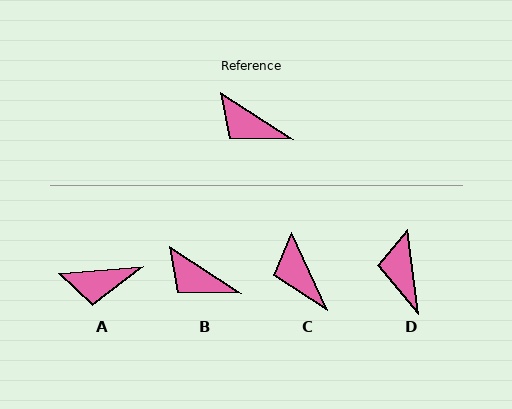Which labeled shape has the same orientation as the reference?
B.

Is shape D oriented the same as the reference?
No, it is off by about 49 degrees.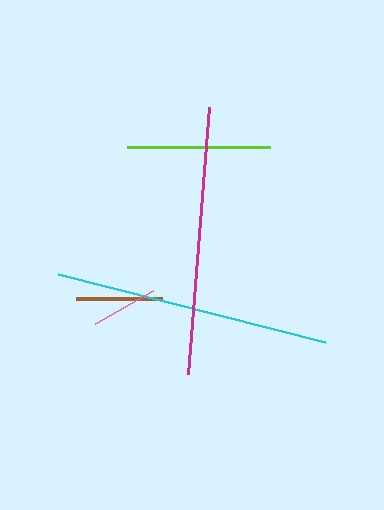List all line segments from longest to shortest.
From longest to shortest: cyan, magenta, lime, brown, pink.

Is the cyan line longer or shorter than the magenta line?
The cyan line is longer than the magenta line.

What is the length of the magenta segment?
The magenta segment is approximately 268 pixels long.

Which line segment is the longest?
The cyan line is the longest at approximately 275 pixels.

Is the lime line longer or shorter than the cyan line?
The cyan line is longer than the lime line.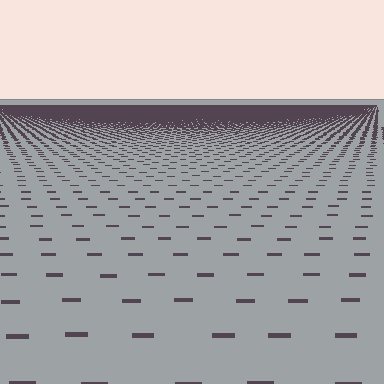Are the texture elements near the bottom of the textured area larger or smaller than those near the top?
Larger. Near the bottom, elements are closer to the viewer and appear at a bigger on-screen size.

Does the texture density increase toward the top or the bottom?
Density increases toward the top.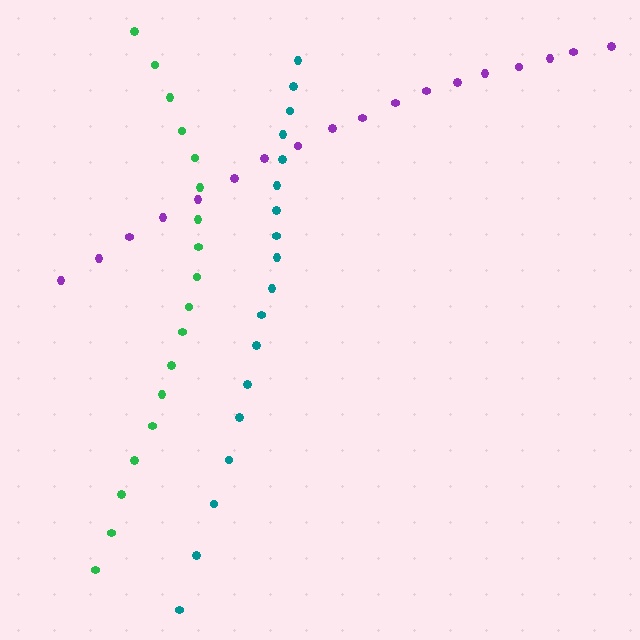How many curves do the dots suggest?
There are 3 distinct paths.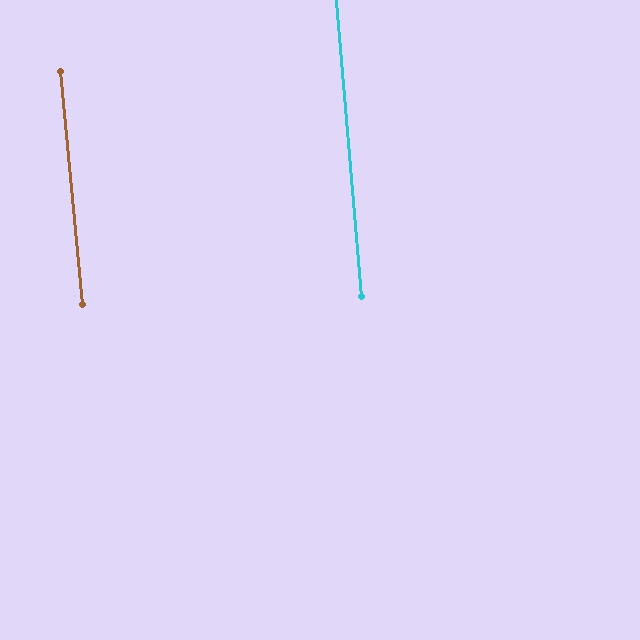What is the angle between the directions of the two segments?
Approximately 1 degree.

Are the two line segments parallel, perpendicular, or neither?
Parallel — their directions differ by only 0.8°.